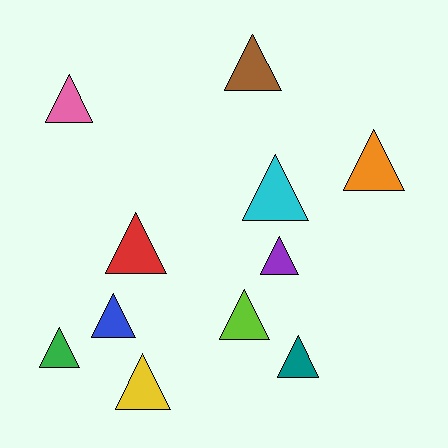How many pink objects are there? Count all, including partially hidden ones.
There is 1 pink object.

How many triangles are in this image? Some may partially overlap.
There are 11 triangles.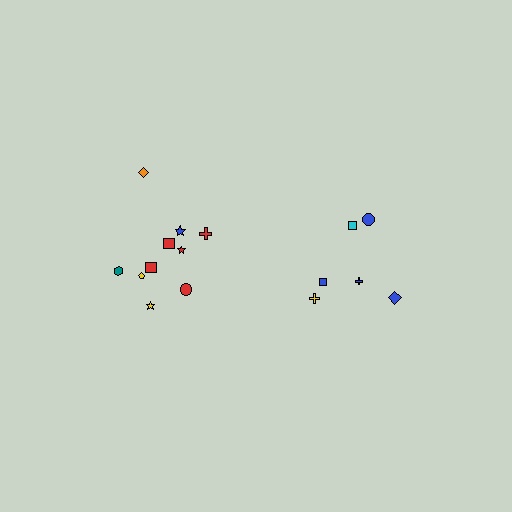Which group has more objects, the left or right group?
The left group.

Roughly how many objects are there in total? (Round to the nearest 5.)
Roughly 15 objects in total.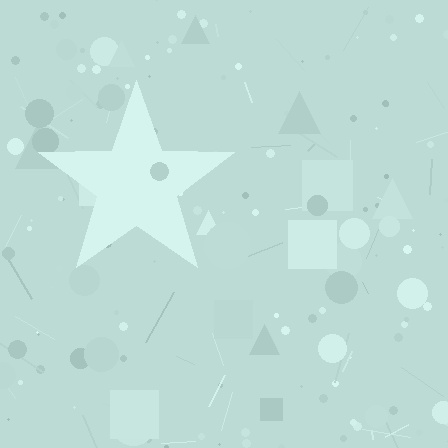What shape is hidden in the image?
A star is hidden in the image.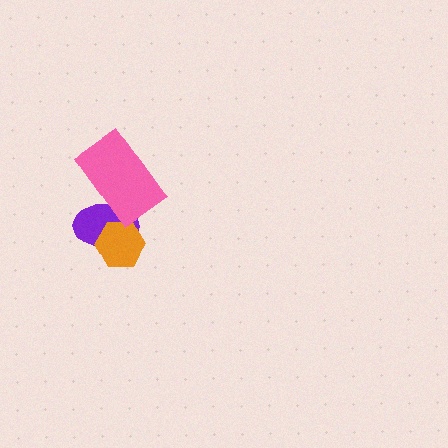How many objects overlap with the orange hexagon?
1 object overlaps with the orange hexagon.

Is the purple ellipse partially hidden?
Yes, it is partially covered by another shape.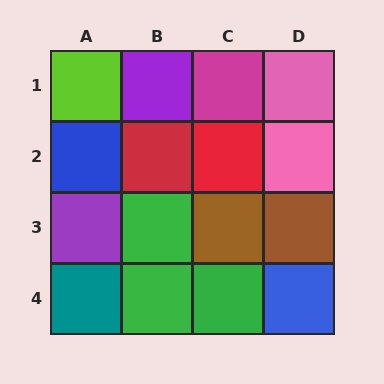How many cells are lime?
1 cell is lime.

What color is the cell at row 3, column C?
Brown.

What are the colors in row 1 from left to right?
Lime, purple, magenta, pink.